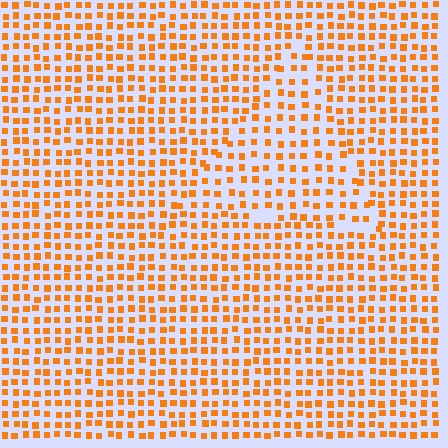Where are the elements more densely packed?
The elements are more densely packed outside the triangle boundary.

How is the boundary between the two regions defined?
The boundary is defined by a change in element density (approximately 1.4x ratio). All elements are the same color, size, and shape.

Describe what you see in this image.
The image contains small orange elements arranged at two different densities. A triangle-shaped region is visible where the elements are less densely packed than the surrounding area.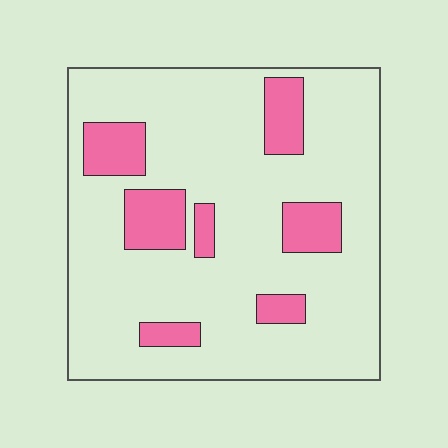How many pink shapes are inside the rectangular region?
7.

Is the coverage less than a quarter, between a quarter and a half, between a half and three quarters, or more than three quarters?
Less than a quarter.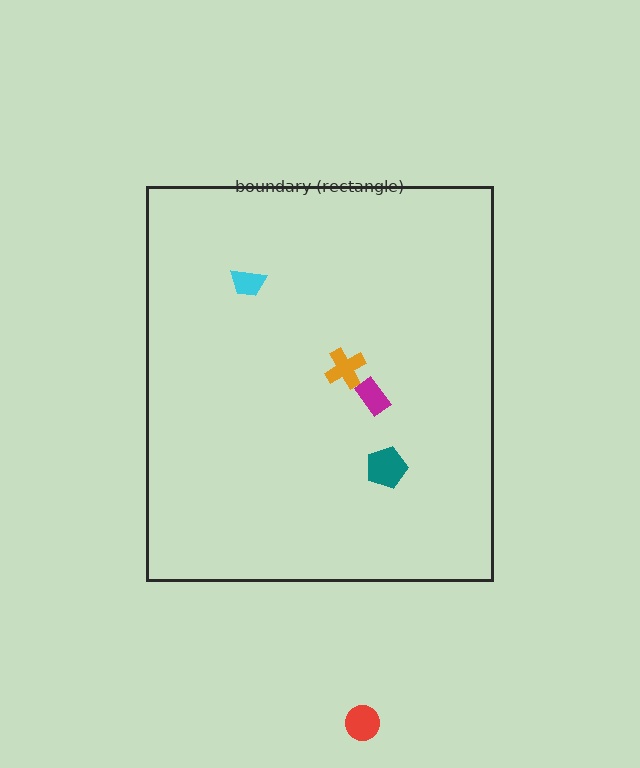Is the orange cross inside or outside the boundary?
Inside.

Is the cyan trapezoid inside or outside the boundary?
Inside.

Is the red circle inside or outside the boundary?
Outside.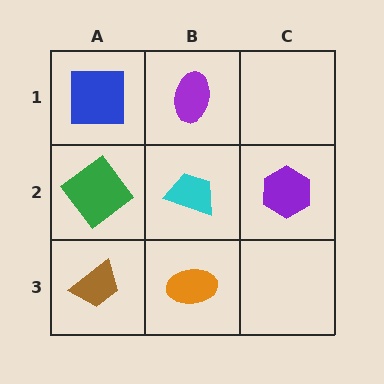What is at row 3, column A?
A brown trapezoid.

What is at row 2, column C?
A purple hexagon.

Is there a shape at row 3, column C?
No, that cell is empty.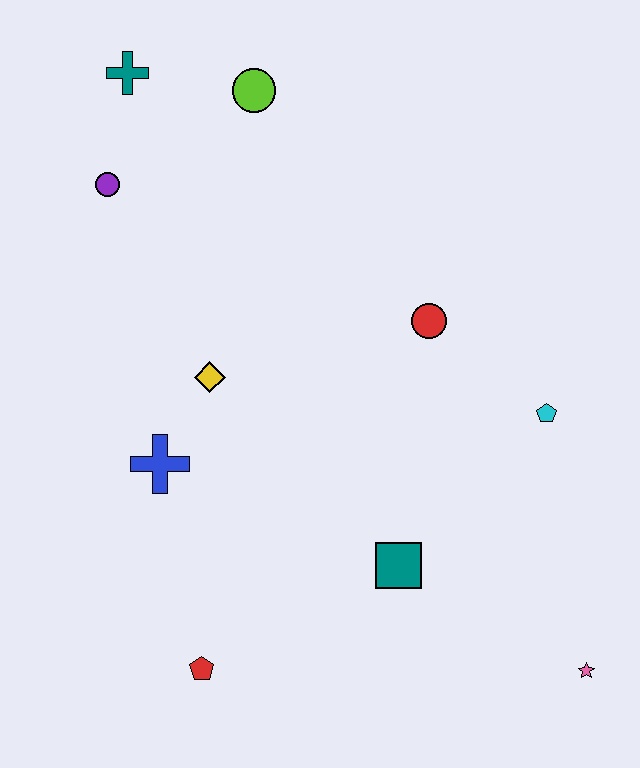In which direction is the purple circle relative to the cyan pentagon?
The purple circle is to the left of the cyan pentagon.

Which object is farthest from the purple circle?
The pink star is farthest from the purple circle.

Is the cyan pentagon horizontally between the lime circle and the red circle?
No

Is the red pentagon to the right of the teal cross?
Yes